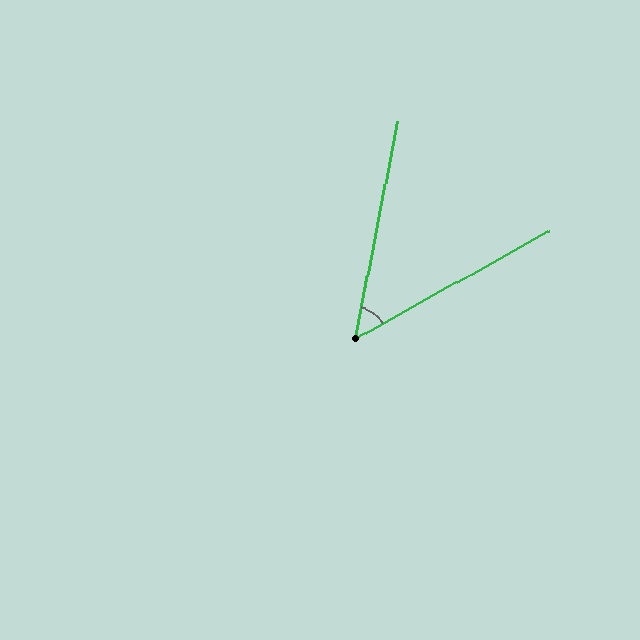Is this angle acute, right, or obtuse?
It is acute.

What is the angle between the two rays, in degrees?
Approximately 50 degrees.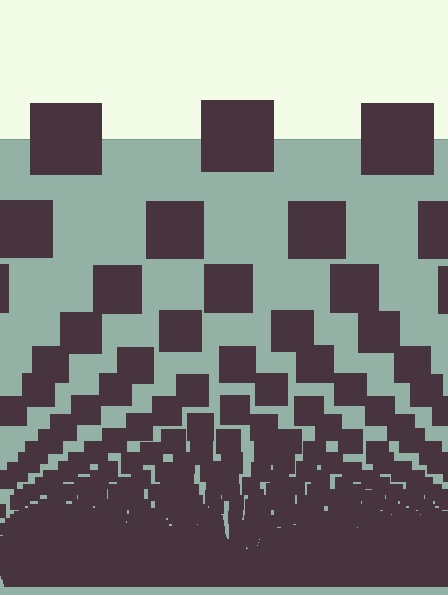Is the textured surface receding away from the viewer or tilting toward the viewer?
The surface appears to tilt toward the viewer. Texture elements get larger and sparser toward the top.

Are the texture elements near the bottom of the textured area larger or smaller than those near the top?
Smaller. The gradient is inverted — elements near the bottom are smaller and denser.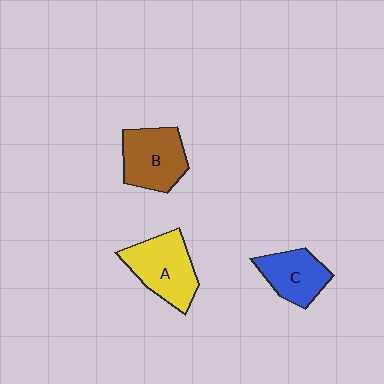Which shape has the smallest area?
Shape C (blue).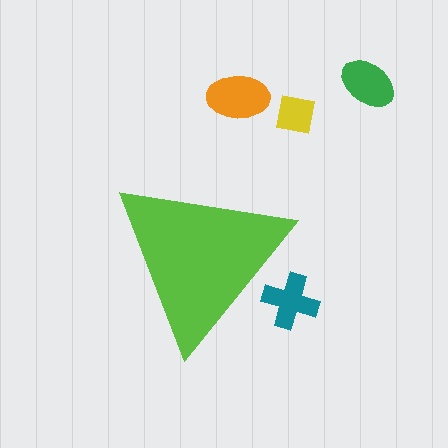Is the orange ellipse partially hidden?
No, the orange ellipse is fully visible.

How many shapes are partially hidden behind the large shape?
1 shape is partially hidden.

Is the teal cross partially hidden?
Yes, the teal cross is partially hidden behind the lime triangle.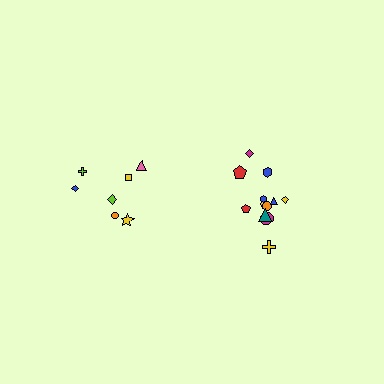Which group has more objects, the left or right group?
The right group.